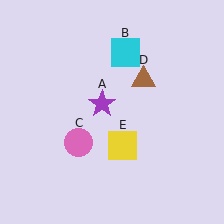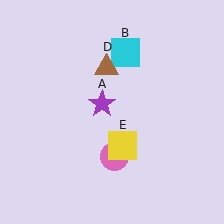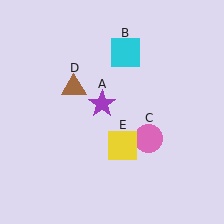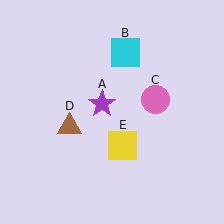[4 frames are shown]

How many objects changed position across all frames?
2 objects changed position: pink circle (object C), brown triangle (object D).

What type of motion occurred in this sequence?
The pink circle (object C), brown triangle (object D) rotated counterclockwise around the center of the scene.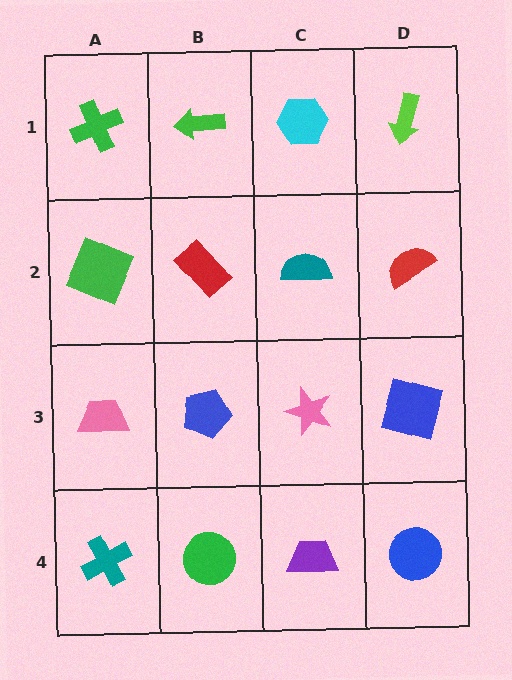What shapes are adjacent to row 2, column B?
A green arrow (row 1, column B), a blue pentagon (row 3, column B), a green square (row 2, column A), a teal semicircle (row 2, column C).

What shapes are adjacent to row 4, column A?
A pink trapezoid (row 3, column A), a green circle (row 4, column B).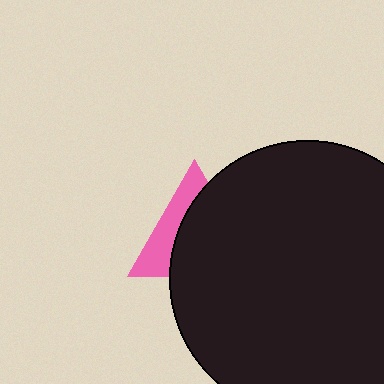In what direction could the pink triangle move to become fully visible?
The pink triangle could move left. That would shift it out from behind the black circle entirely.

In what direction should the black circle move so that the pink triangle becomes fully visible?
The black circle should move right. That is the shortest direction to clear the overlap and leave the pink triangle fully visible.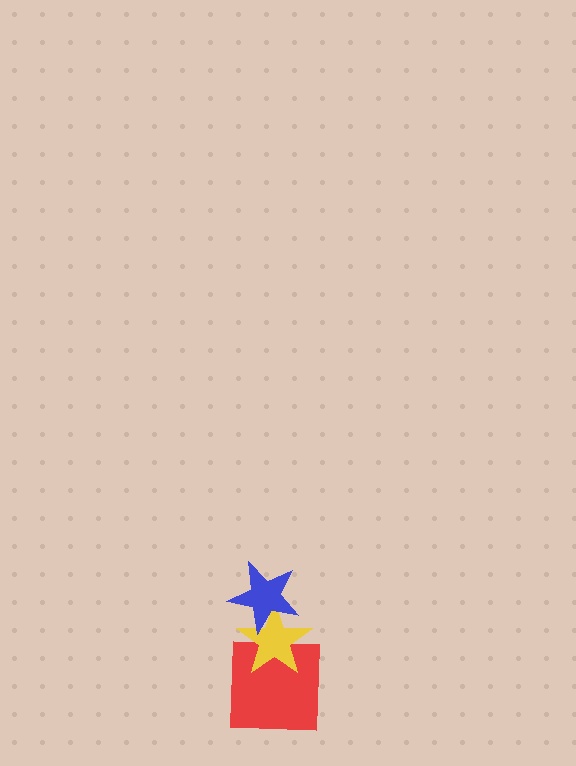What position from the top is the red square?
The red square is 3rd from the top.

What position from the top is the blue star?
The blue star is 1st from the top.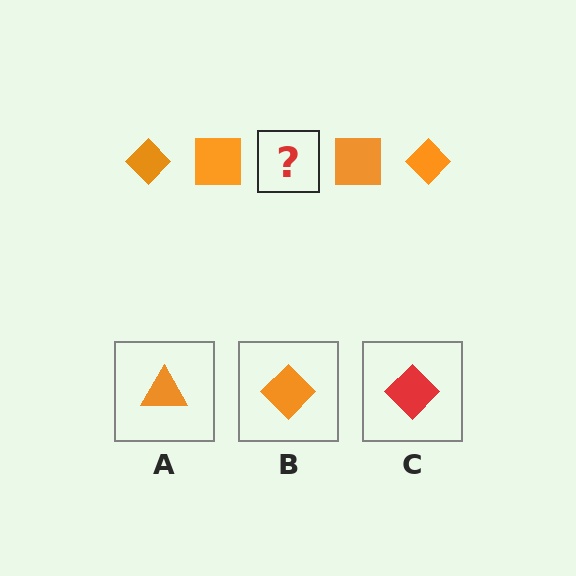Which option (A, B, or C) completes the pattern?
B.